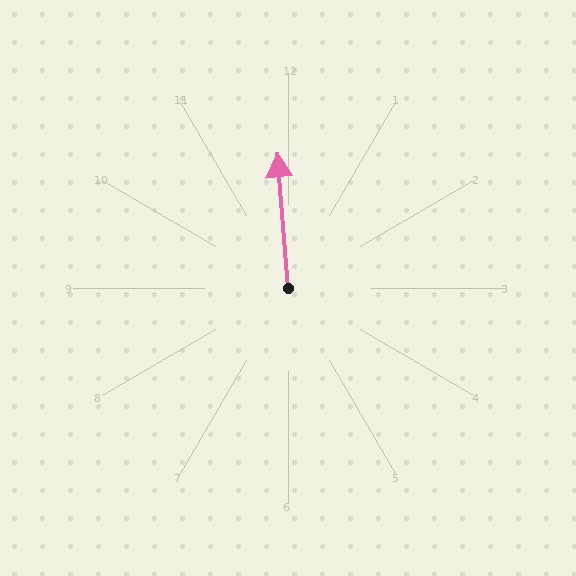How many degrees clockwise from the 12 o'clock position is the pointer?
Approximately 355 degrees.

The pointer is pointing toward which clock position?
Roughly 12 o'clock.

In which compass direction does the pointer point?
North.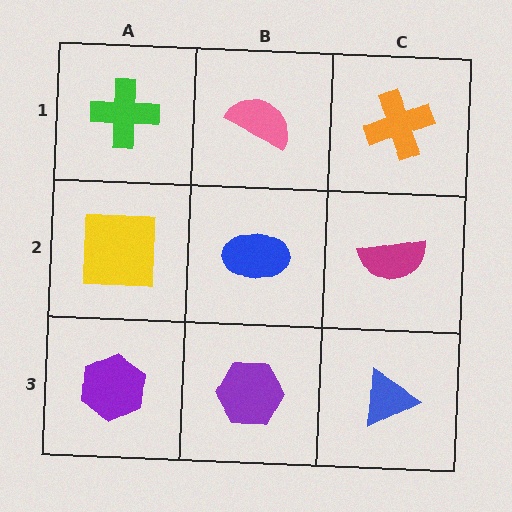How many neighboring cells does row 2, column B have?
4.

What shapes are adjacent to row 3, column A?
A yellow square (row 2, column A), a purple hexagon (row 3, column B).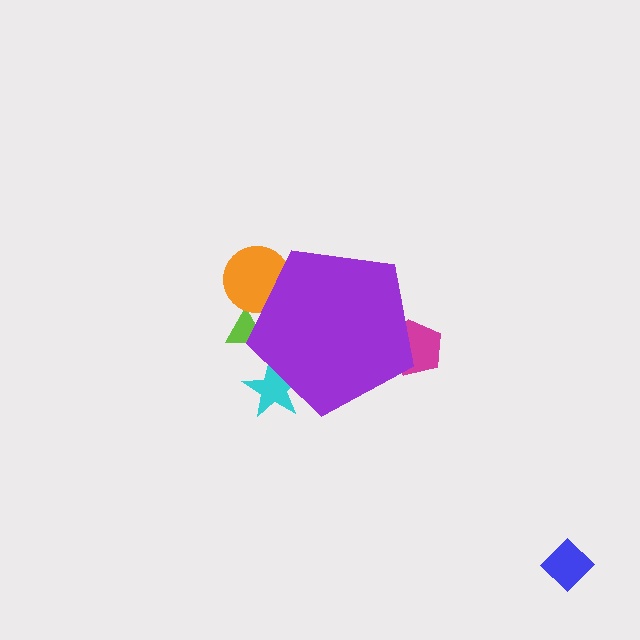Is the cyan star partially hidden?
Yes, the cyan star is partially hidden behind the purple pentagon.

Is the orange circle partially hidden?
Yes, the orange circle is partially hidden behind the purple pentagon.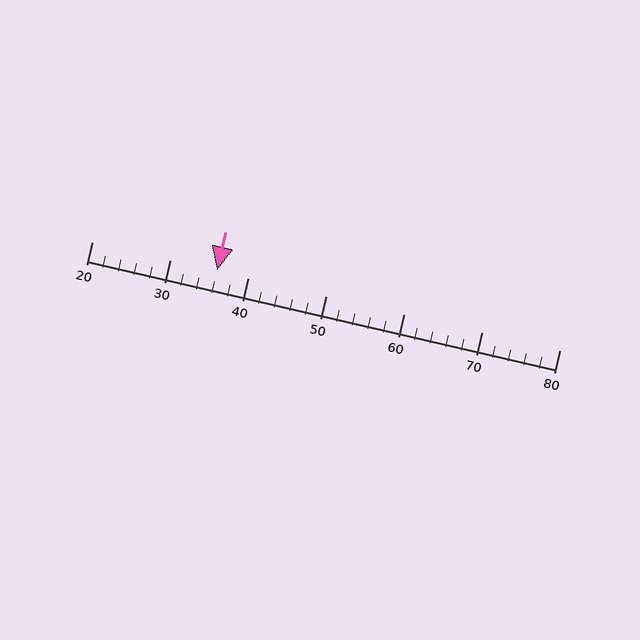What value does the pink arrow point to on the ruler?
The pink arrow points to approximately 36.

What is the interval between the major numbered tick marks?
The major tick marks are spaced 10 units apart.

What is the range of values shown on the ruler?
The ruler shows values from 20 to 80.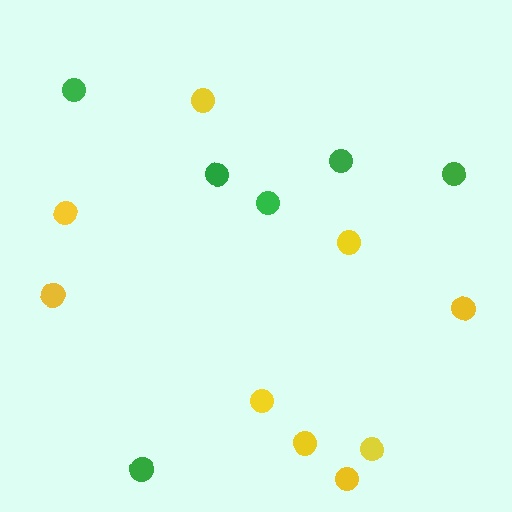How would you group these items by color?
There are 2 groups: one group of green circles (6) and one group of yellow circles (9).